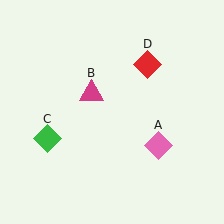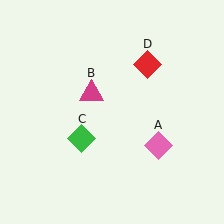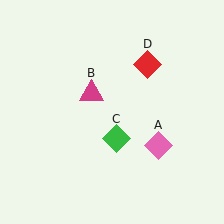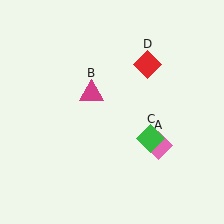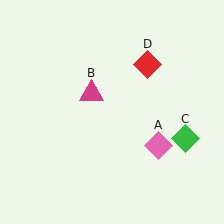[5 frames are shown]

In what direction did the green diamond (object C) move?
The green diamond (object C) moved right.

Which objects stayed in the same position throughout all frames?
Pink diamond (object A) and magenta triangle (object B) and red diamond (object D) remained stationary.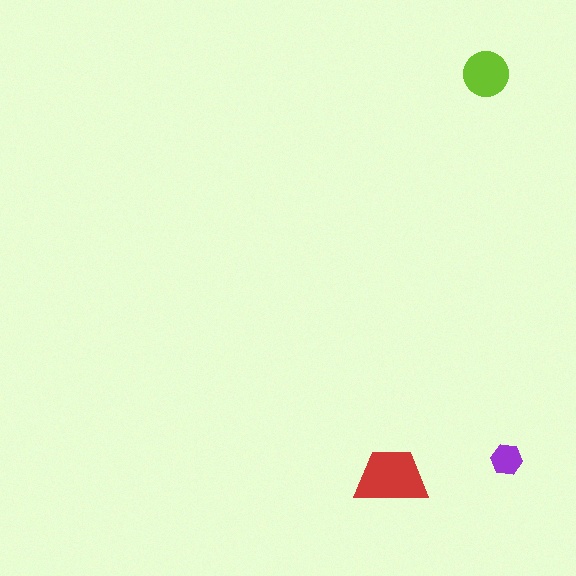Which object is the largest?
The red trapezoid.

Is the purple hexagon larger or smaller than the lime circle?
Smaller.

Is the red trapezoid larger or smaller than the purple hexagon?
Larger.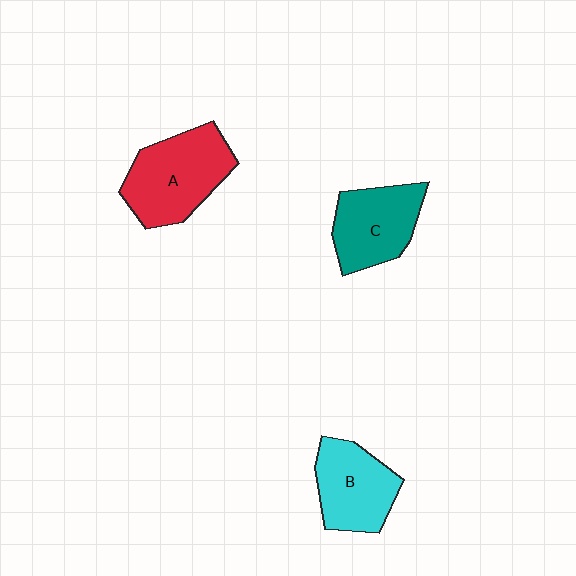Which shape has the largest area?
Shape A (red).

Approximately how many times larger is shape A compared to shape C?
Approximately 1.2 times.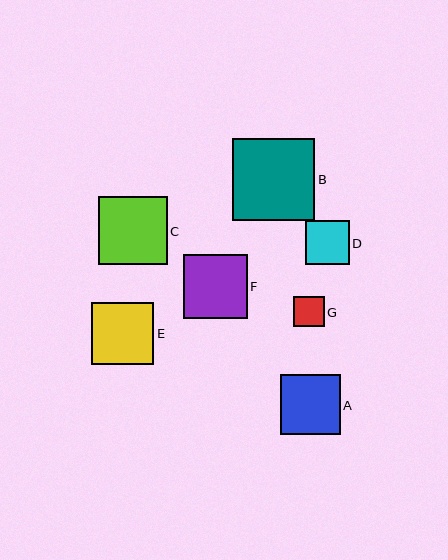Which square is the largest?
Square B is the largest with a size of approximately 82 pixels.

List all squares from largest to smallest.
From largest to smallest: B, C, F, E, A, D, G.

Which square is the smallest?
Square G is the smallest with a size of approximately 30 pixels.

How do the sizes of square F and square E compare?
Square F and square E are approximately the same size.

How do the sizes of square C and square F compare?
Square C and square F are approximately the same size.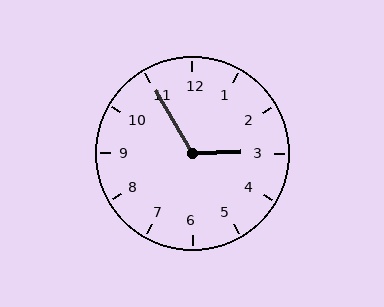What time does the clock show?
2:55.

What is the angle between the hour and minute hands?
Approximately 118 degrees.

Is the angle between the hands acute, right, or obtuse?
It is obtuse.